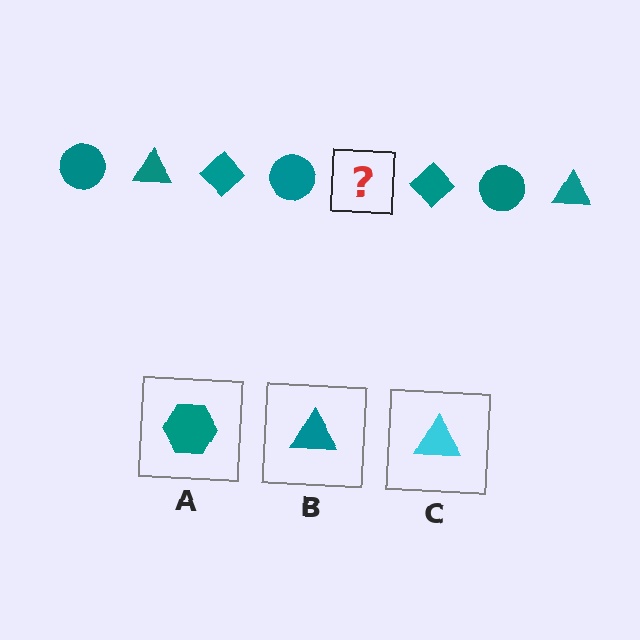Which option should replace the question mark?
Option B.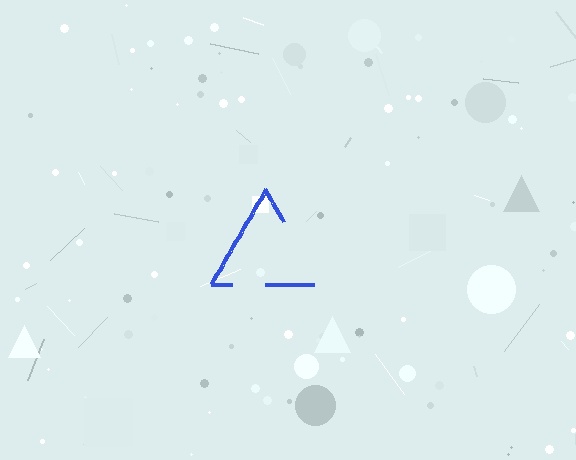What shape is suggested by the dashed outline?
The dashed outline suggests a triangle.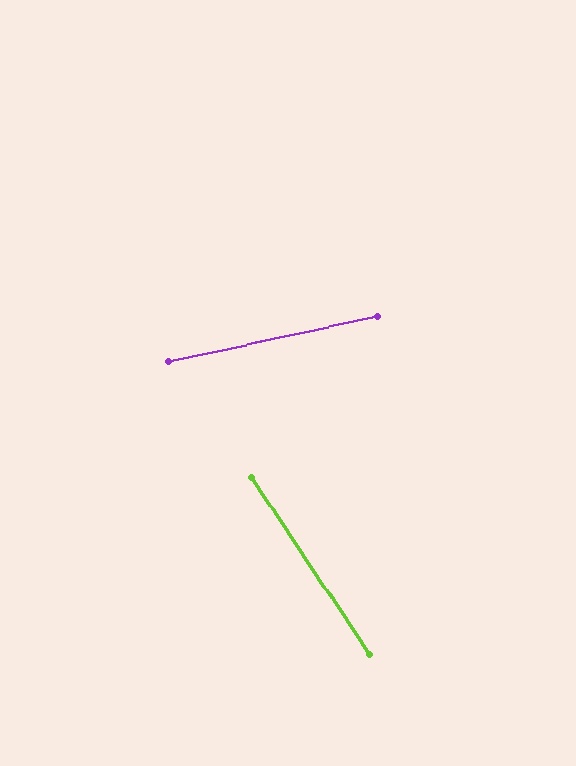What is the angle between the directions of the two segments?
Approximately 69 degrees.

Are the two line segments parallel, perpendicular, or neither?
Neither parallel nor perpendicular — they differ by about 69°.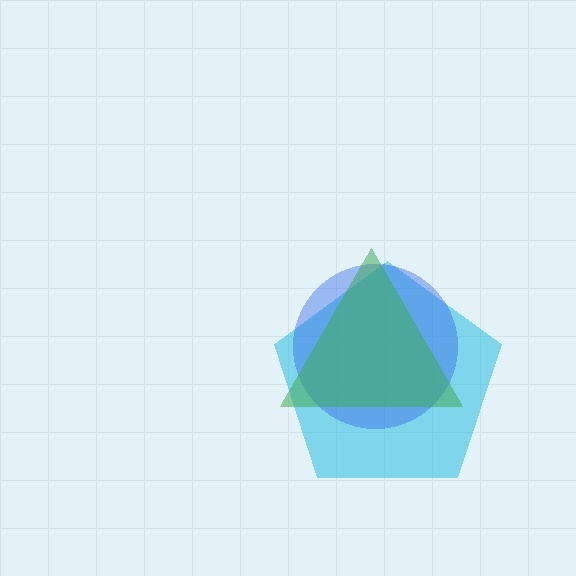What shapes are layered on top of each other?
The layered shapes are: a cyan pentagon, a blue circle, a green triangle.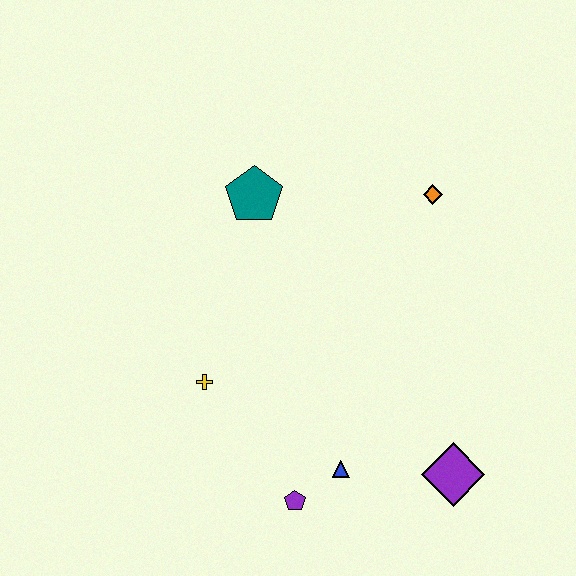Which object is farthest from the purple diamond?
The teal pentagon is farthest from the purple diamond.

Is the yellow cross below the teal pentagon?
Yes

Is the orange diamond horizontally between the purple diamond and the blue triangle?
Yes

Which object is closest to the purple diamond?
The blue triangle is closest to the purple diamond.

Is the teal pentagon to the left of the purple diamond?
Yes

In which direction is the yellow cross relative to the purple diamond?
The yellow cross is to the left of the purple diamond.